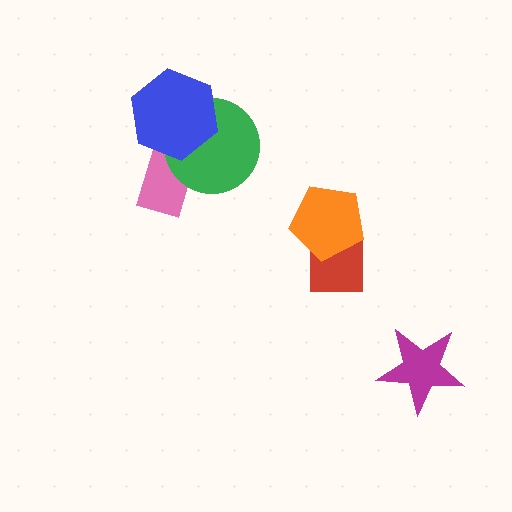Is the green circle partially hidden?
Yes, it is partially covered by another shape.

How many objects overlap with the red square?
1 object overlaps with the red square.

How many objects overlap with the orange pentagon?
1 object overlaps with the orange pentagon.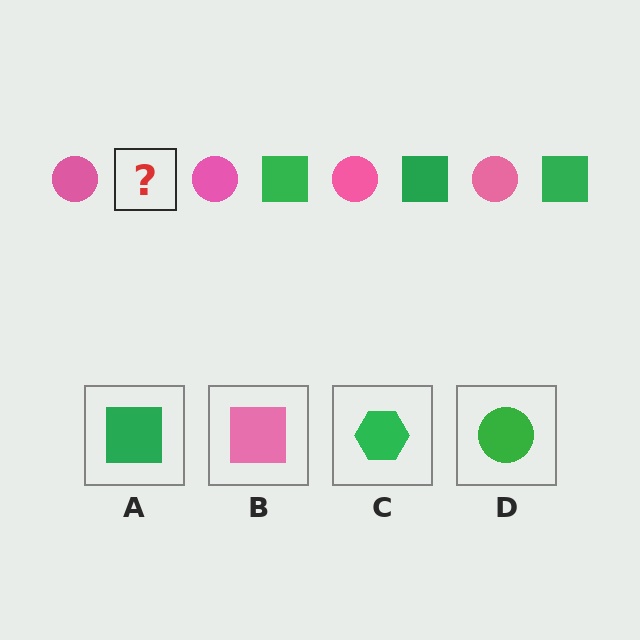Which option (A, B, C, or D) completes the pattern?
A.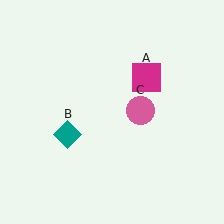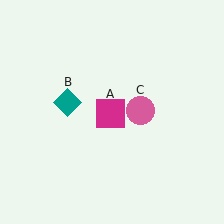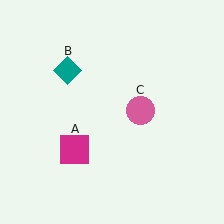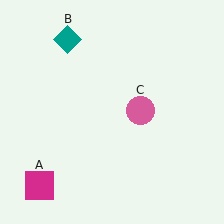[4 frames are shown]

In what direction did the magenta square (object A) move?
The magenta square (object A) moved down and to the left.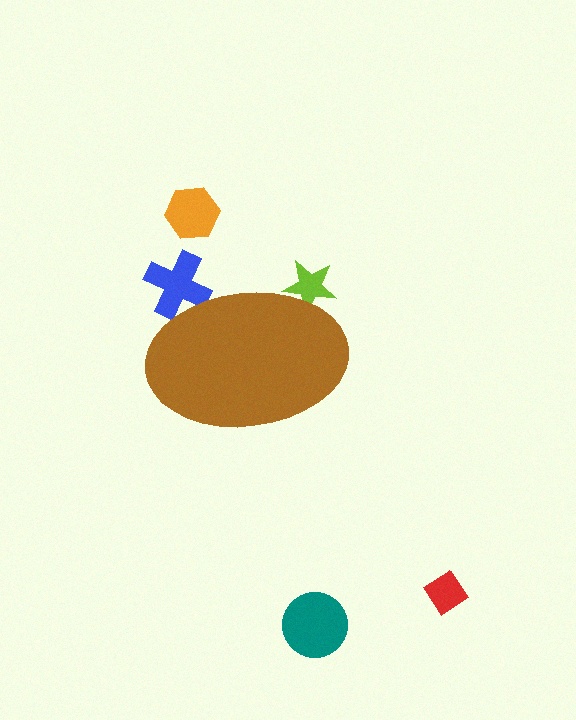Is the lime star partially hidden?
Yes, the lime star is partially hidden behind the brown ellipse.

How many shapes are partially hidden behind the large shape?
2 shapes are partially hidden.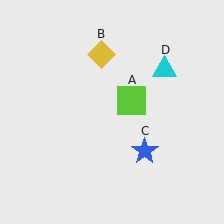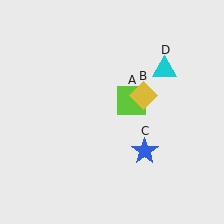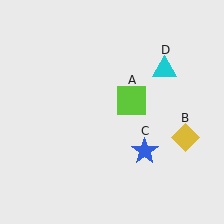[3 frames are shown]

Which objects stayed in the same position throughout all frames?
Lime square (object A) and blue star (object C) and cyan triangle (object D) remained stationary.